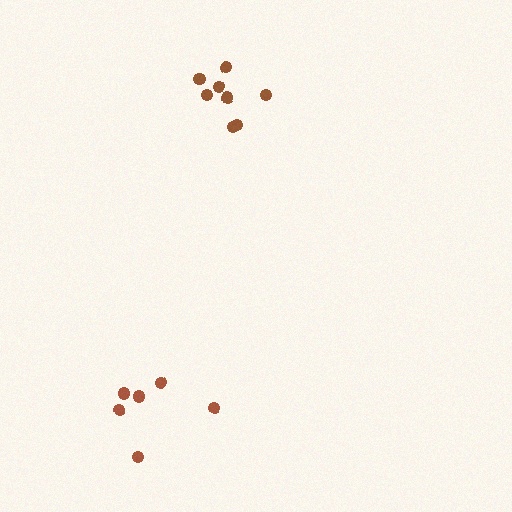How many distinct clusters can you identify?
There are 2 distinct clusters.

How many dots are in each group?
Group 1: 6 dots, Group 2: 8 dots (14 total).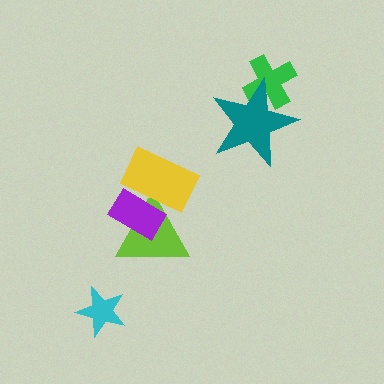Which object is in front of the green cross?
The teal star is in front of the green cross.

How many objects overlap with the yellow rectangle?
2 objects overlap with the yellow rectangle.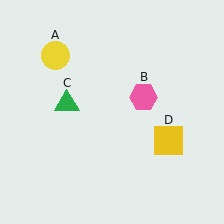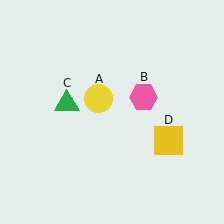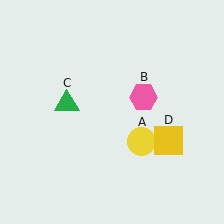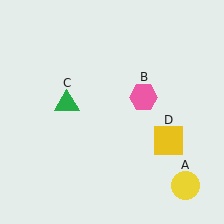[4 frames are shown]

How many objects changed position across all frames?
1 object changed position: yellow circle (object A).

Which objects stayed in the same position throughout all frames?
Pink hexagon (object B) and green triangle (object C) and yellow square (object D) remained stationary.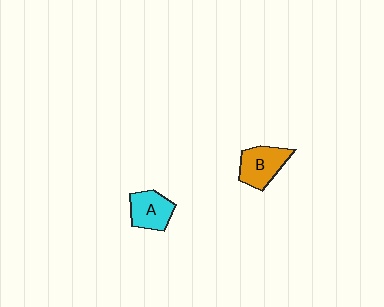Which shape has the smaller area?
Shape A (cyan).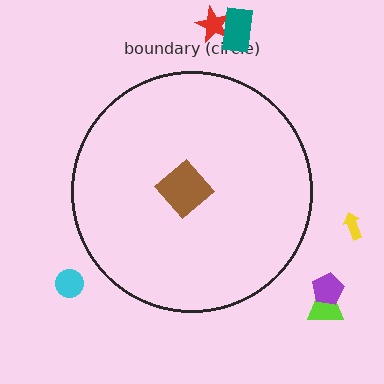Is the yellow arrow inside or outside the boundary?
Outside.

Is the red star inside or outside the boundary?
Outside.